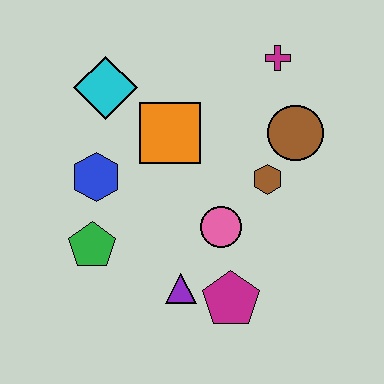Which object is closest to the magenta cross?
The brown circle is closest to the magenta cross.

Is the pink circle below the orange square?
Yes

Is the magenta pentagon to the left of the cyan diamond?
No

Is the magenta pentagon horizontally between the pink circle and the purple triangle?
No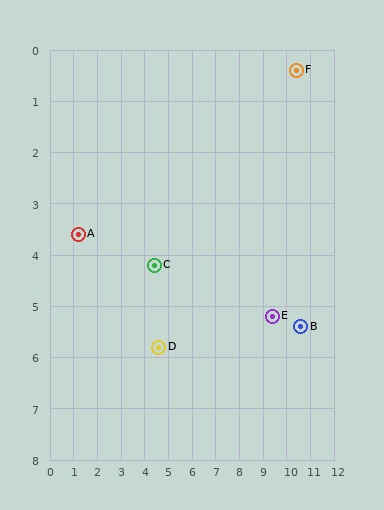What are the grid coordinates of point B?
Point B is at approximately (10.6, 5.4).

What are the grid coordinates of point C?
Point C is at approximately (4.4, 4.2).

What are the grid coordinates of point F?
Point F is at approximately (10.4, 0.4).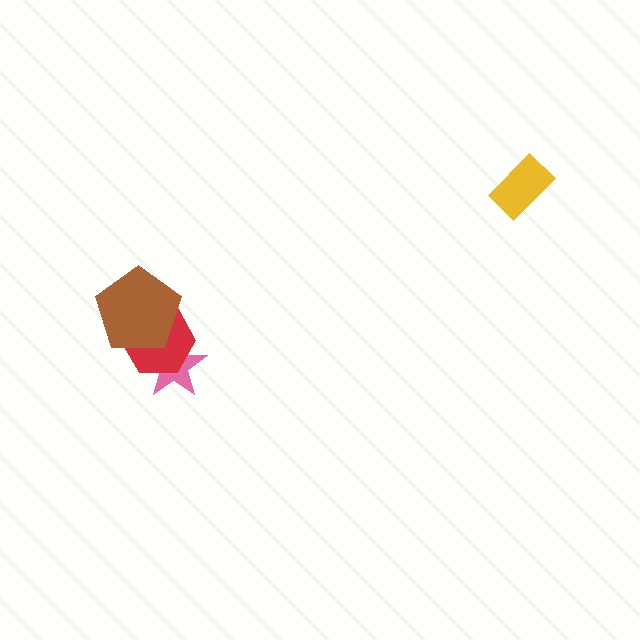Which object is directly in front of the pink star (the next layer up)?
The red hexagon is directly in front of the pink star.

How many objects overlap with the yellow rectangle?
0 objects overlap with the yellow rectangle.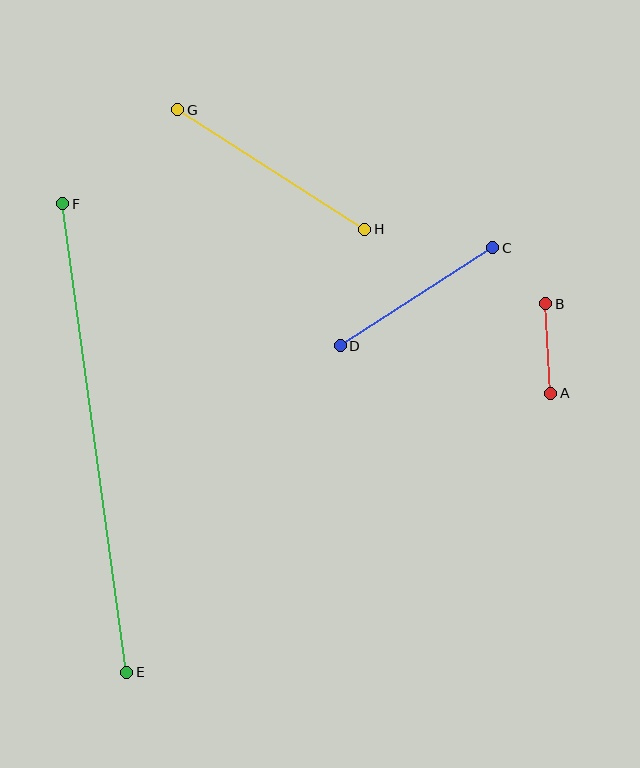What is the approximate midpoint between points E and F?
The midpoint is at approximately (95, 438) pixels.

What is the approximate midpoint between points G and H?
The midpoint is at approximately (271, 169) pixels.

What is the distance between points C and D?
The distance is approximately 181 pixels.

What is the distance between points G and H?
The distance is approximately 222 pixels.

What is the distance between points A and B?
The distance is approximately 90 pixels.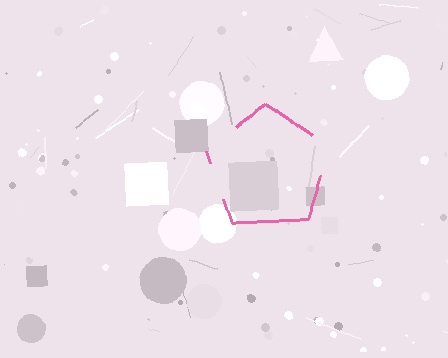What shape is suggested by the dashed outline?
The dashed outline suggests a pentagon.